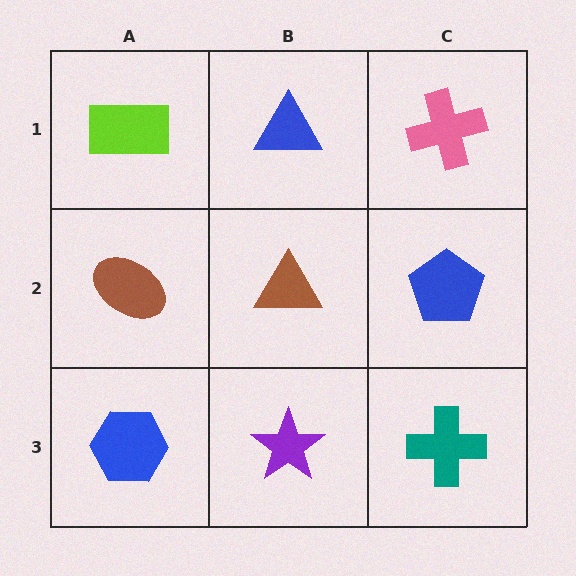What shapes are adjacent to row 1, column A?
A brown ellipse (row 2, column A), a blue triangle (row 1, column B).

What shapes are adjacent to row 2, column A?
A lime rectangle (row 1, column A), a blue hexagon (row 3, column A), a brown triangle (row 2, column B).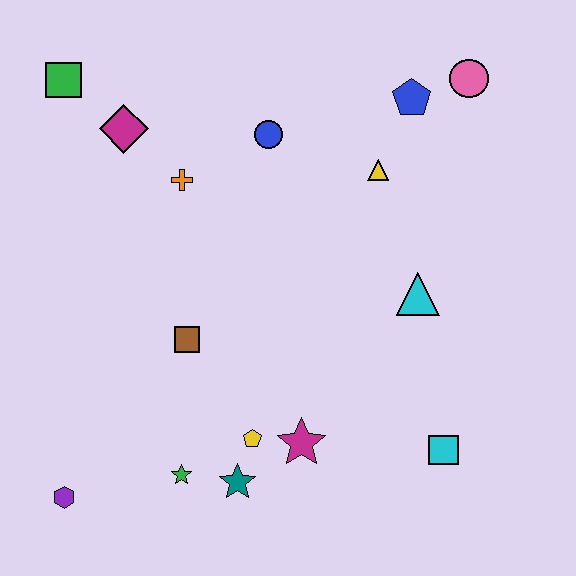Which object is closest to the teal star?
The yellow pentagon is closest to the teal star.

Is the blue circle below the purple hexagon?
No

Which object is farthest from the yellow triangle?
The purple hexagon is farthest from the yellow triangle.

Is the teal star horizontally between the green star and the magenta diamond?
No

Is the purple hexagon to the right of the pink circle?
No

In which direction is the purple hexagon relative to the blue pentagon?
The purple hexagon is below the blue pentagon.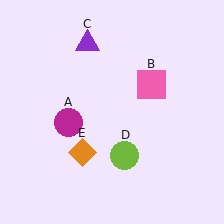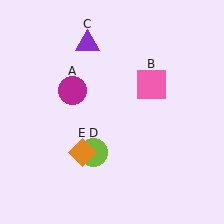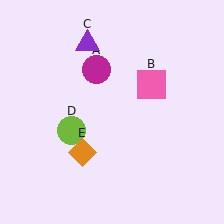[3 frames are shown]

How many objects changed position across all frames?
2 objects changed position: magenta circle (object A), lime circle (object D).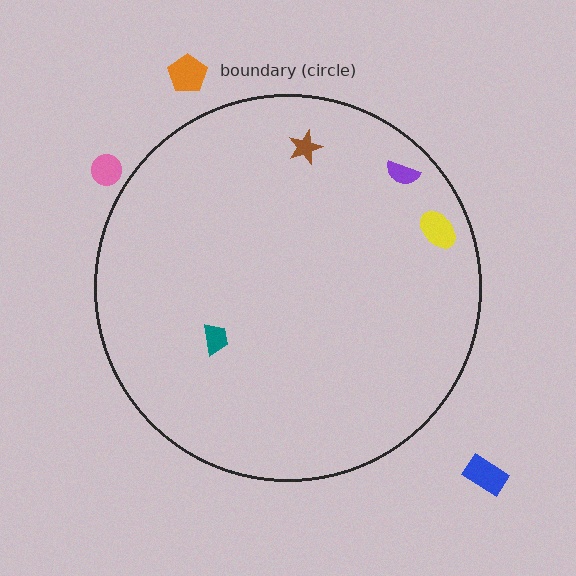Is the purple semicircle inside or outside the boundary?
Inside.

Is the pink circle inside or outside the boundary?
Outside.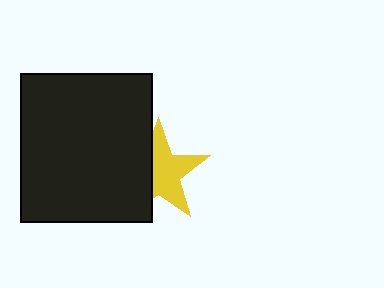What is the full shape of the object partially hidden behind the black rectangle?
The partially hidden object is a yellow star.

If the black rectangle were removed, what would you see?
You would see the complete yellow star.